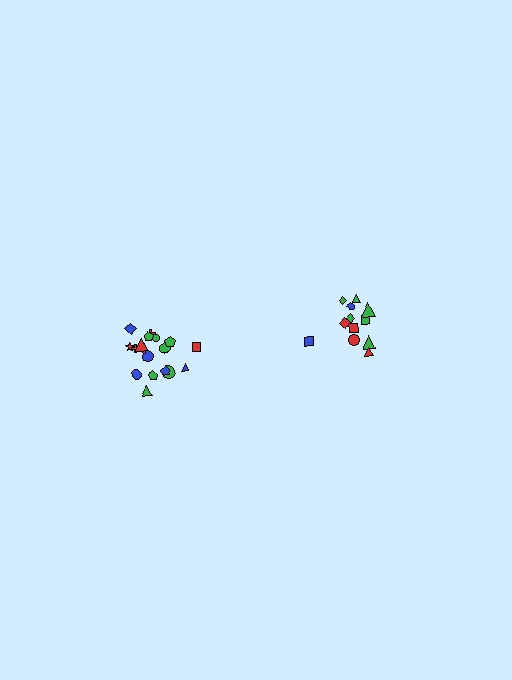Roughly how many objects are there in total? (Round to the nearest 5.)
Roughly 30 objects in total.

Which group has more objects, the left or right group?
The left group.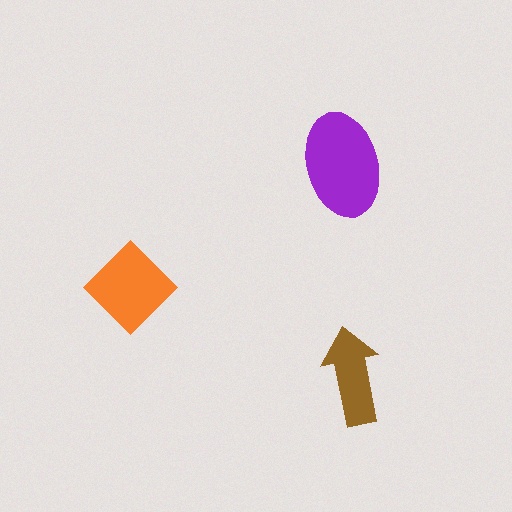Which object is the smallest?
The brown arrow.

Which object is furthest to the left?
The orange diamond is leftmost.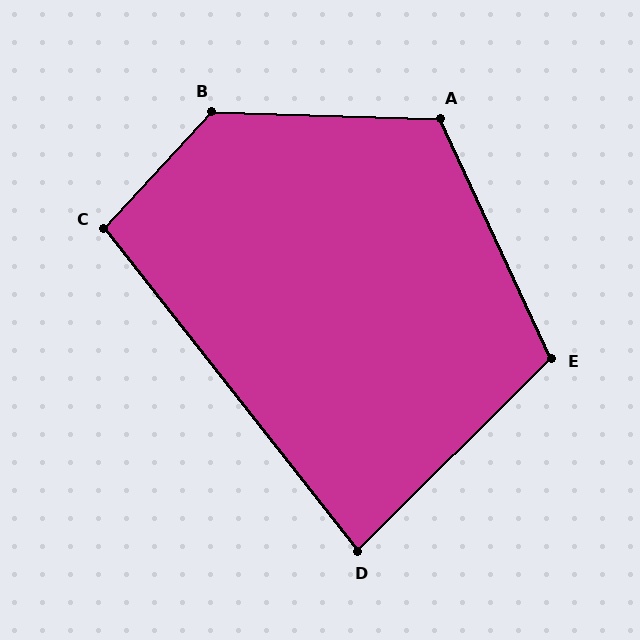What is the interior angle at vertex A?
Approximately 117 degrees (obtuse).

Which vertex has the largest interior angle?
B, at approximately 131 degrees.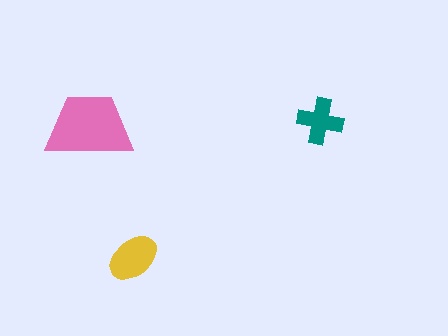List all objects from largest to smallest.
The pink trapezoid, the yellow ellipse, the teal cross.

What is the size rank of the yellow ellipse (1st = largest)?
2nd.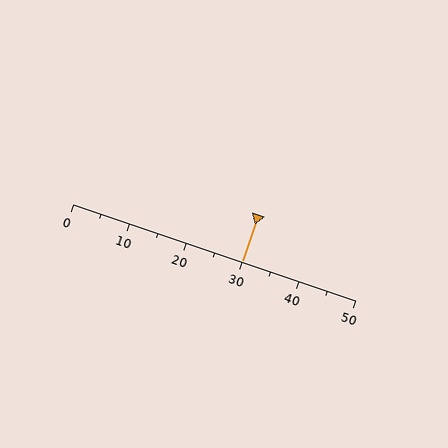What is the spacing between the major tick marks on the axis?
The major ticks are spaced 10 apart.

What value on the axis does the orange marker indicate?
The marker indicates approximately 30.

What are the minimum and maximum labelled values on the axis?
The axis runs from 0 to 50.